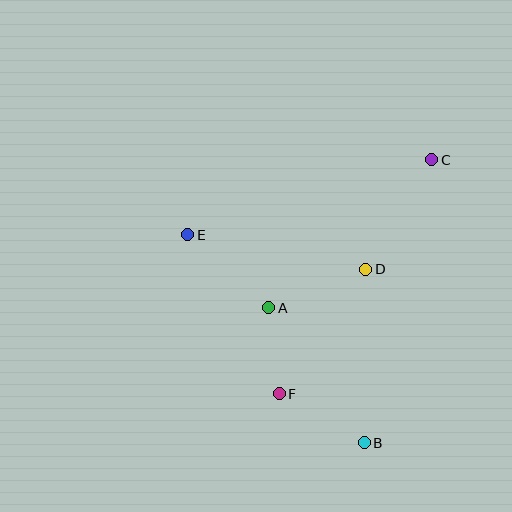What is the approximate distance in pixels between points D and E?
The distance between D and E is approximately 181 pixels.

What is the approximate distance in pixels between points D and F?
The distance between D and F is approximately 151 pixels.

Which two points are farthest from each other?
Points B and C are farthest from each other.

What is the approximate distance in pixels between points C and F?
The distance between C and F is approximately 279 pixels.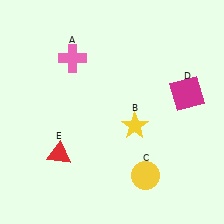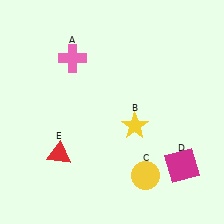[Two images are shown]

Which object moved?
The magenta square (D) moved down.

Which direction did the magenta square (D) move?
The magenta square (D) moved down.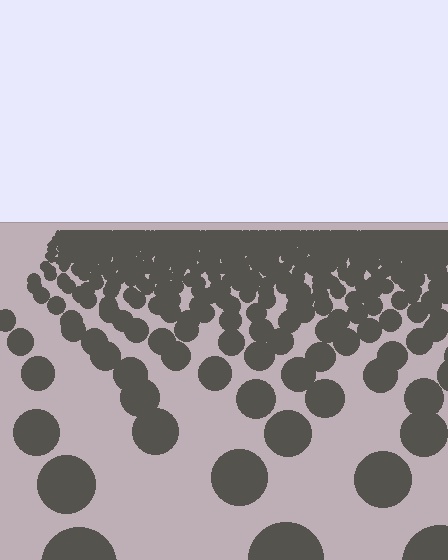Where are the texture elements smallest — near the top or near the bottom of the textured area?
Near the top.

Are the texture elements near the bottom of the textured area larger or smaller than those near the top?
Larger. Near the bottom, elements are closer to the viewer and appear at a bigger on-screen size.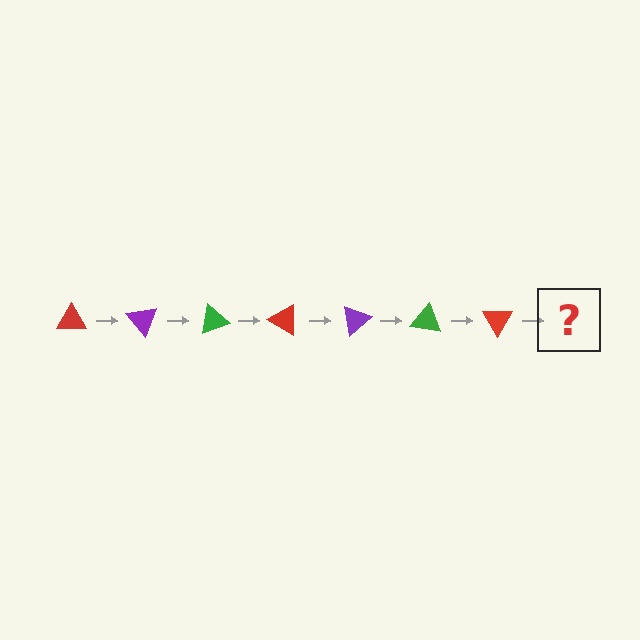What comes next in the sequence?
The next element should be a purple triangle, rotated 350 degrees from the start.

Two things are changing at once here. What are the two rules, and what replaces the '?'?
The two rules are that it rotates 50 degrees each step and the color cycles through red, purple, and green. The '?' should be a purple triangle, rotated 350 degrees from the start.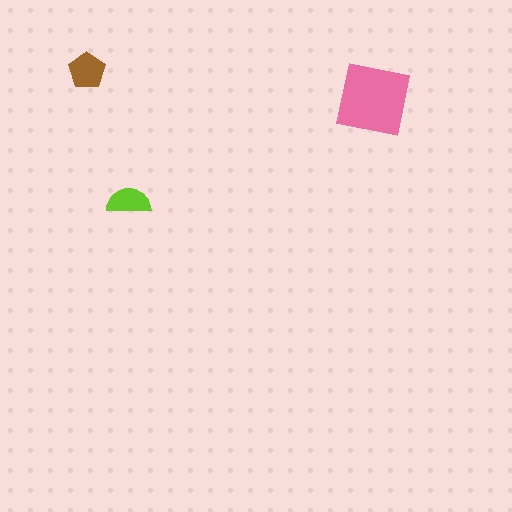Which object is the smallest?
The lime semicircle.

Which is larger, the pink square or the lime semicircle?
The pink square.